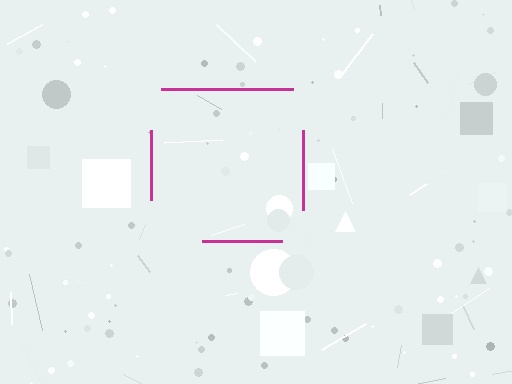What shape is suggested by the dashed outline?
The dashed outline suggests a square.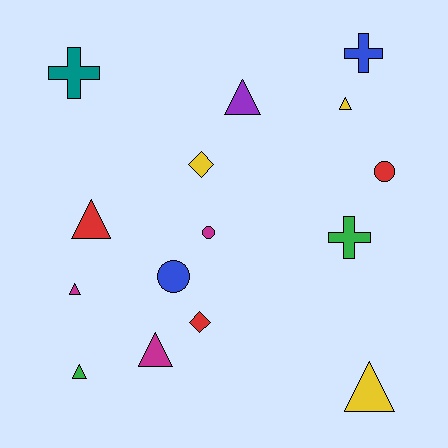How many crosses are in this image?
There are 3 crosses.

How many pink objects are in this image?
There are no pink objects.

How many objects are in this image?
There are 15 objects.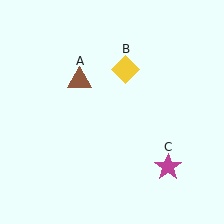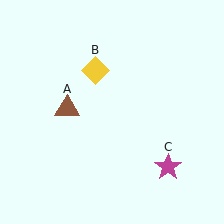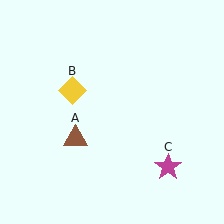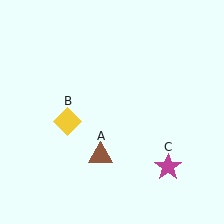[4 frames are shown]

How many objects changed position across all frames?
2 objects changed position: brown triangle (object A), yellow diamond (object B).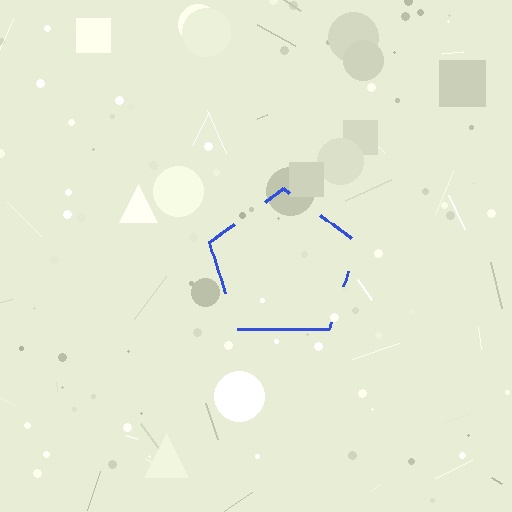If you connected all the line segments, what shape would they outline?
They would outline a pentagon.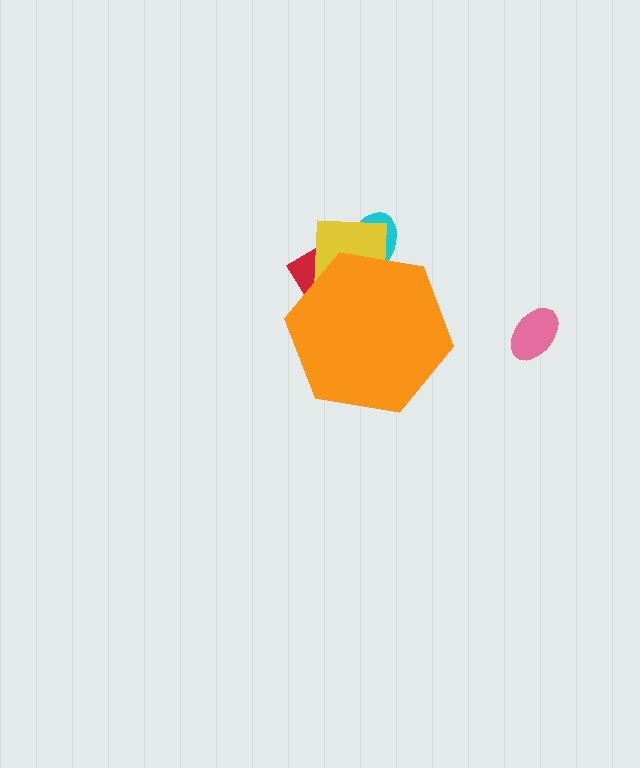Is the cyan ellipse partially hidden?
Yes, the cyan ellipse is partially hidden behind the orange hexagon.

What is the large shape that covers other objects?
An orange hexagon.